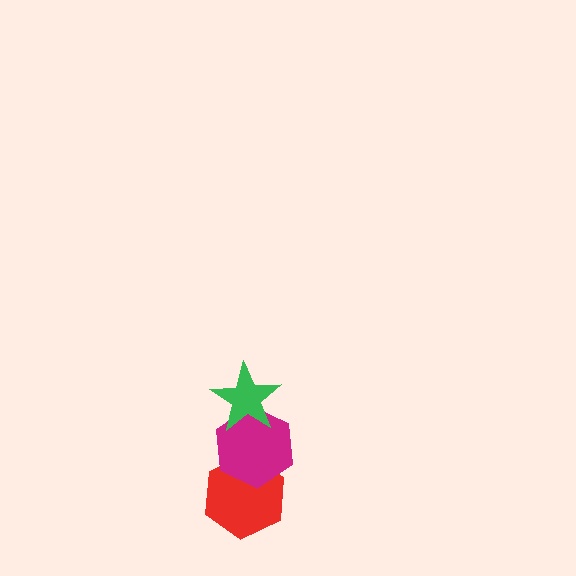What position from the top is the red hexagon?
The red hexagon is 3rd from the top.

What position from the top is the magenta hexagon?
The magenta hexagon is 2nd from the top.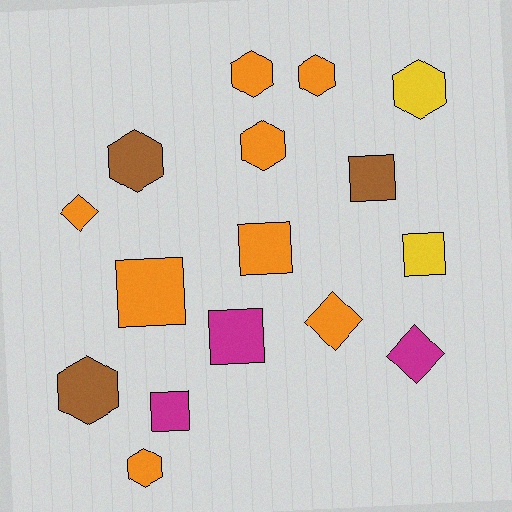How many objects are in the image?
There are 16 objects.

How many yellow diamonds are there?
There are no yellow diamonds.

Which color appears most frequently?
Orange, with 8 objects.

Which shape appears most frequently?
Hexagon, with 7 objects.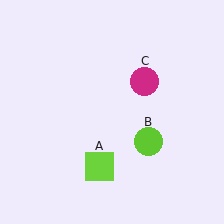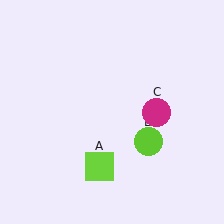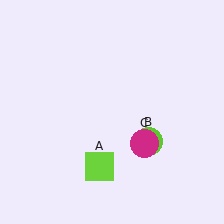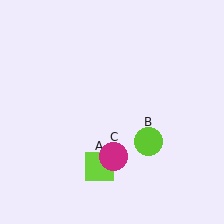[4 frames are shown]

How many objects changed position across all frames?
1 object changed position: magenta circle (object C).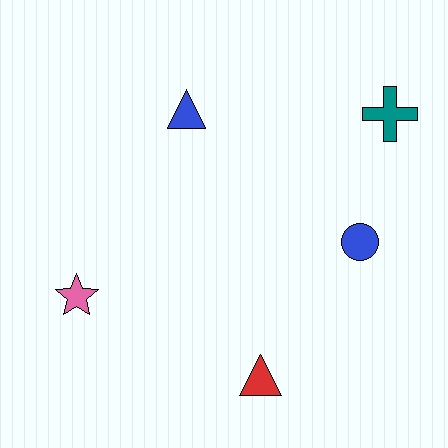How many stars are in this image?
There is 1 star.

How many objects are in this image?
There are 5 objects.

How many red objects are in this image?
There is 1 red object.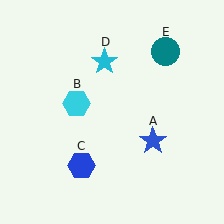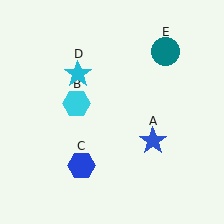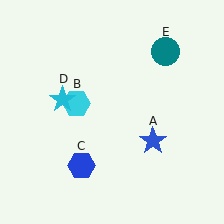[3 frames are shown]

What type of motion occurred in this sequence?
The cyan star (object D) rotated counterclockwise around the center of the scene.